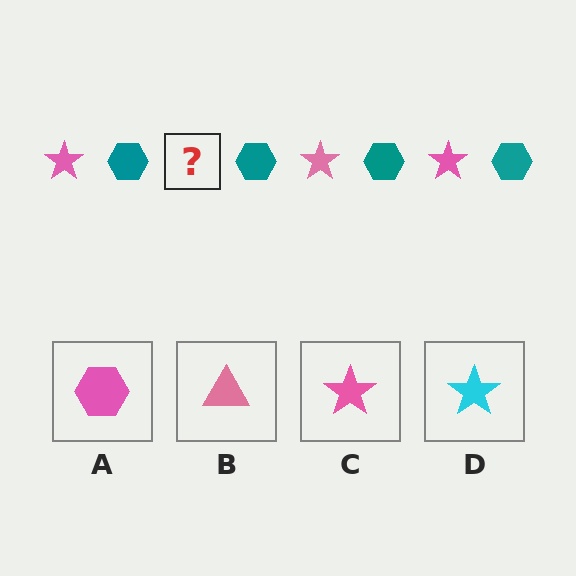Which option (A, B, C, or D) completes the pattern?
C.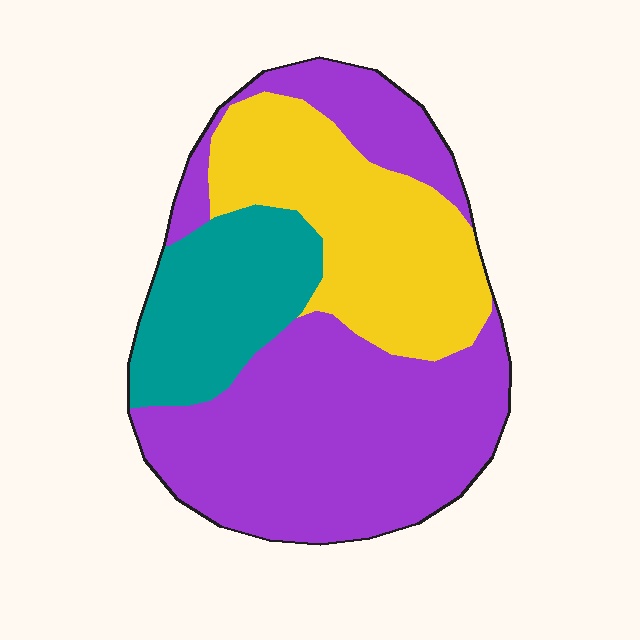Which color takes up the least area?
Teal, at roughly 20%.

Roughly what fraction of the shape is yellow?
Yellow takes up between a quarter and a half of the shape.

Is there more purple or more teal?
Purple.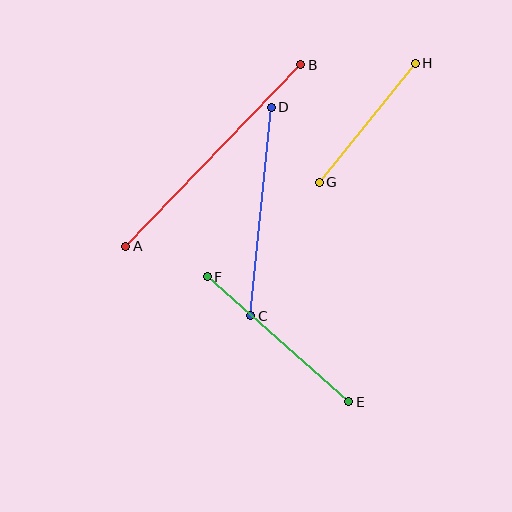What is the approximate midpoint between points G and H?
The midpoint is at approximately (367, 123) pixels.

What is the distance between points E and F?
The distance is approximately 189 pixels.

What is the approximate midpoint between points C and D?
The midpoint is at approximately (261, 211) pixels.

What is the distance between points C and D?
The distance is approximately 209 pixels.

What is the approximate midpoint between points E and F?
The midpoint is at approximately (278, 339) pixels.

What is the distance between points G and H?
The distance is approximately 153 pixels.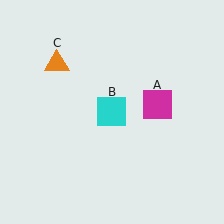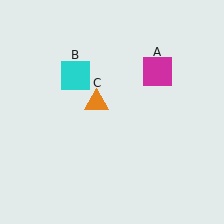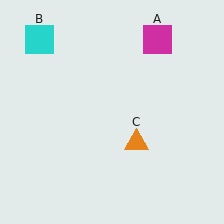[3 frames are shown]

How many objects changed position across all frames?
3 objects changed position: magenta square (object A), cyan square (object B), orange triangle (object C).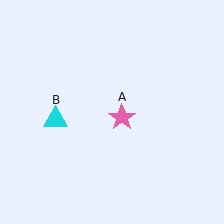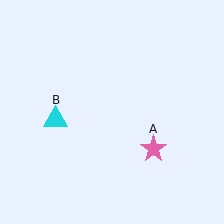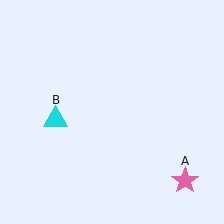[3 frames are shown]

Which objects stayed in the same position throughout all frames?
Cyan triangle (object B) remained stationary.